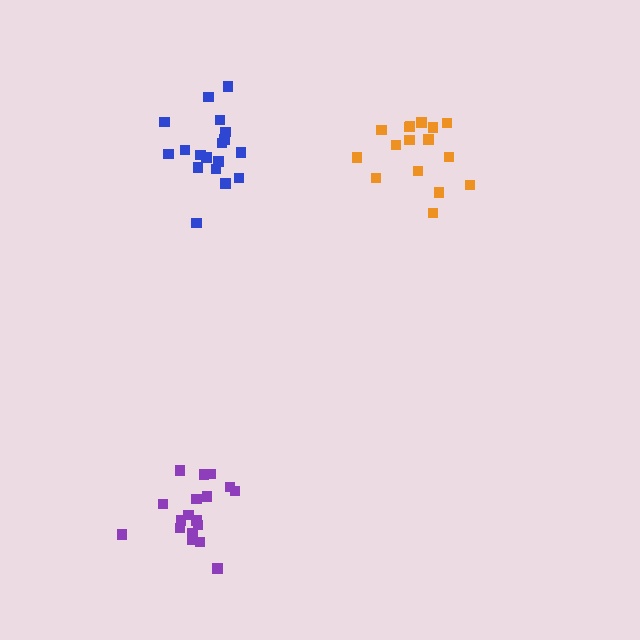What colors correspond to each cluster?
The clusters are colored: blue, orange, purple.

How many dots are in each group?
Group 1: 18 dots, Group 2: 16 dots, Group 3: 18 dots (52 total).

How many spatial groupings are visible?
There are 3 spatial groupings.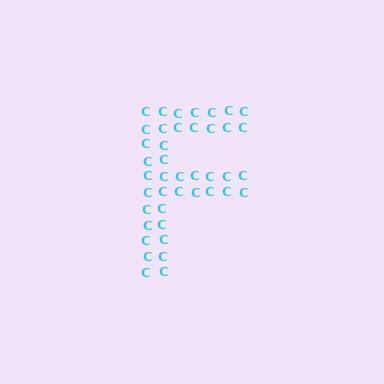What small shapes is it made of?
It is made of small letter C's.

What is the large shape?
The large shape is the letter F.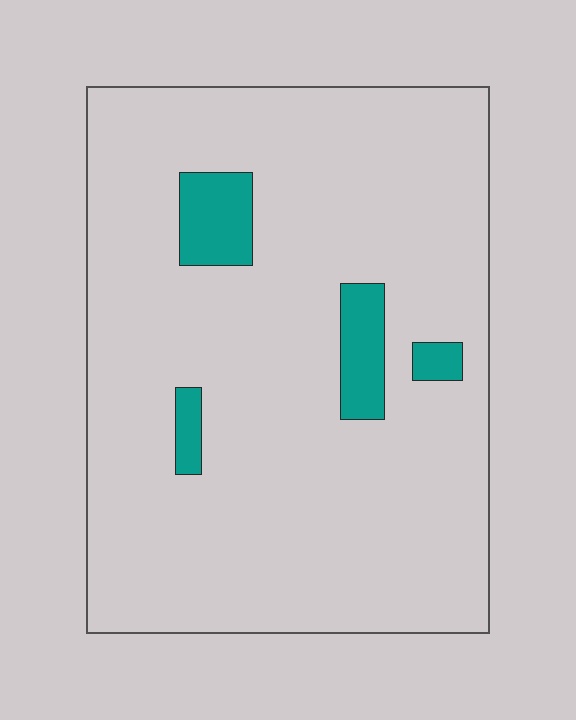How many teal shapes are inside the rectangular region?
4.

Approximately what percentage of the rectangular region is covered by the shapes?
Approximately 10%.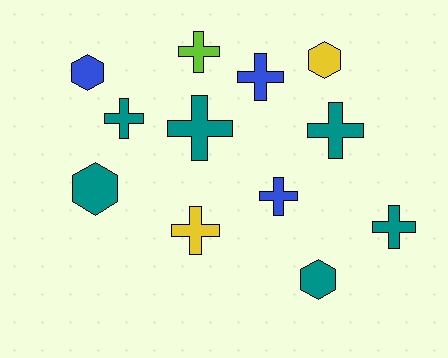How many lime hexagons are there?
There are no lime hexagons.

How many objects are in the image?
There are 12 objects.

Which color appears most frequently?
Teal, with 6 objects.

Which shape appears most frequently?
Cross, with 8 objects.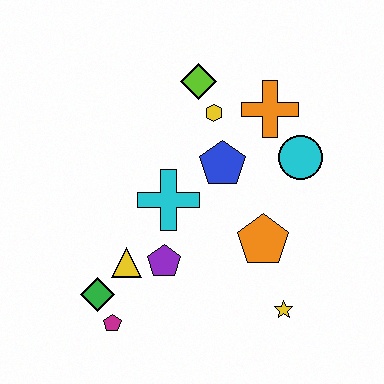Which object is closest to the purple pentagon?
The yellow triangle is closest to the purple pentagon.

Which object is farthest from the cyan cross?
The yellow star is farthest from the cyan cross.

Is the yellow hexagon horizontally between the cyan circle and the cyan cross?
Yes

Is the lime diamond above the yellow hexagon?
Yes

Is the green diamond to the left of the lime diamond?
Yes